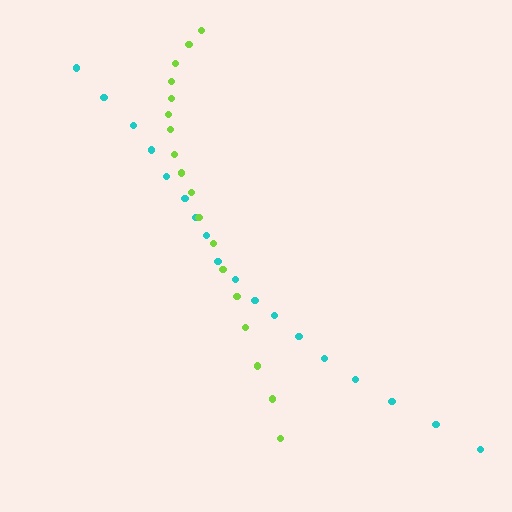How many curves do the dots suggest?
There are 2 distinct paths.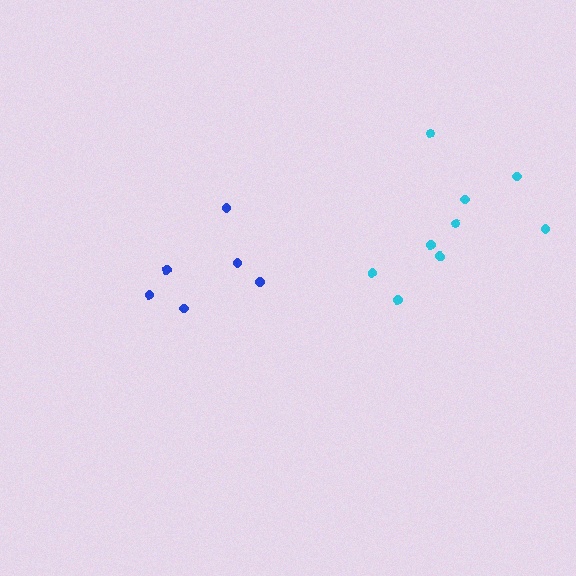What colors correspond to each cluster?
The clusters are colored: cyan, blue.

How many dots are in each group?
Group 1: 9 dots, Group 2: 6 dots (15 total).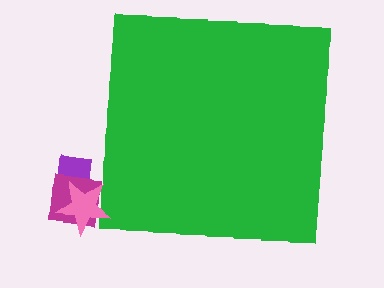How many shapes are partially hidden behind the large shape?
0 shapes are partially hidden.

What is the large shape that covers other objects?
A green square.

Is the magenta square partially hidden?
No, the magenta square is fully visible.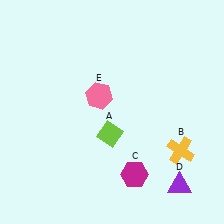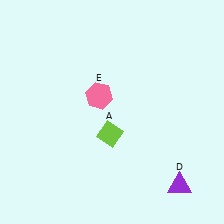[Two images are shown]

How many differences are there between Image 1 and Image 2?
There are 2 differences between the two images.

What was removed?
The magenta hexagon (C), the yellow cross (B) were removed in Image 2.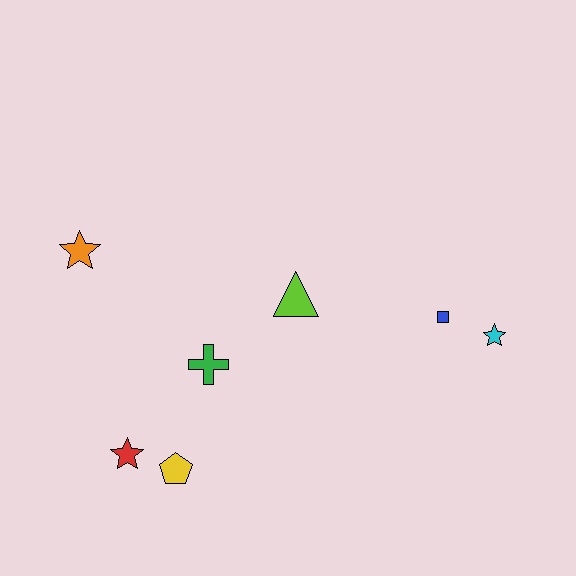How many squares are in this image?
There is 1 square.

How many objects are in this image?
There are 7 objects.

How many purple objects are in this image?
There are no purple objects.